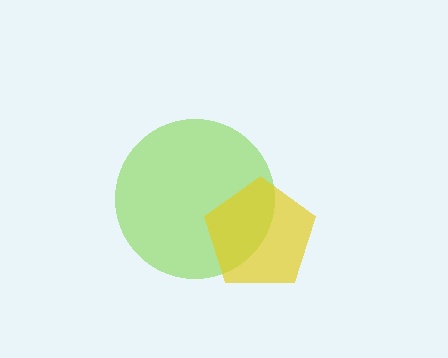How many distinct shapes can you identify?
There are 2 distinct shapes: a lime circle, a yellow pentagon.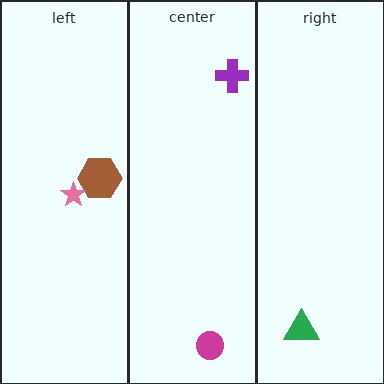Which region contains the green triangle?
The right region.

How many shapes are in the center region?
2.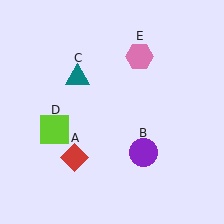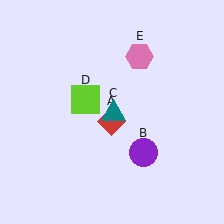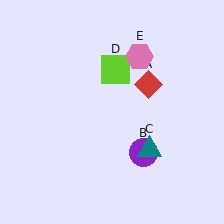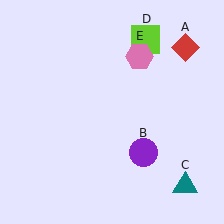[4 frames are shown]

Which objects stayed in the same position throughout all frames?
Purple circle (object B) and pink hexagon (object E) remained stationary.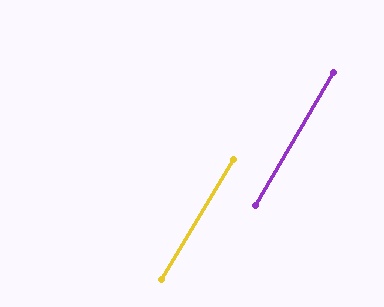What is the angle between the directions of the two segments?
Approximately 1 degree.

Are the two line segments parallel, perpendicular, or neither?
Parallel — their directions differ by only 0.8°.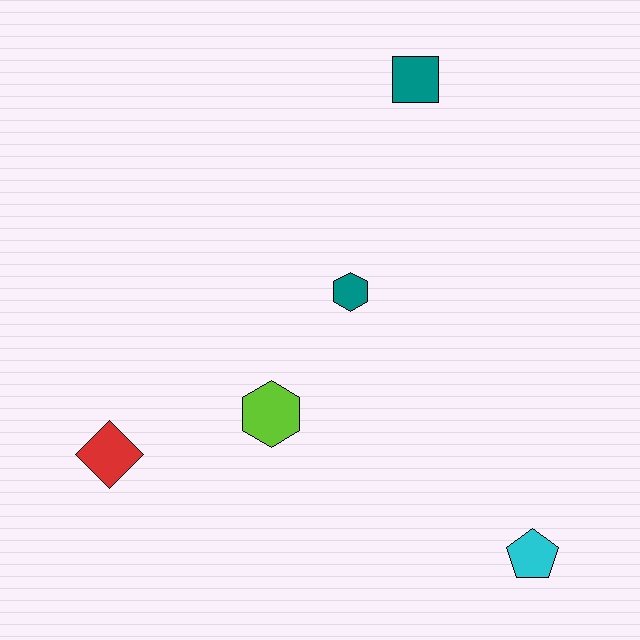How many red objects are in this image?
There is 1 red object.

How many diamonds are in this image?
There is 1 diamond.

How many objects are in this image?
There are 5 objects.